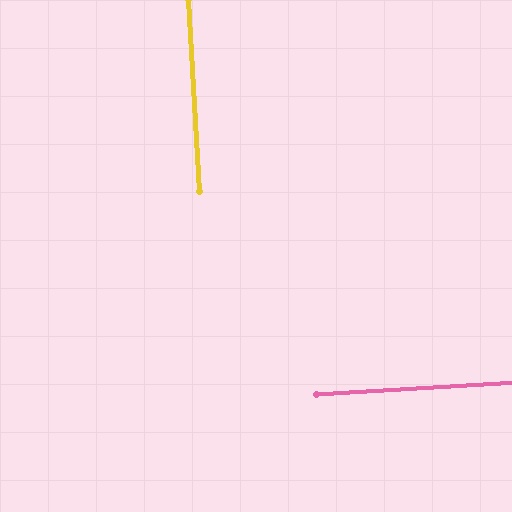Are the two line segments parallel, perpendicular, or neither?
Perpendicular — they meet at approximately 90°.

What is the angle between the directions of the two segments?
Approximately 90 degrees.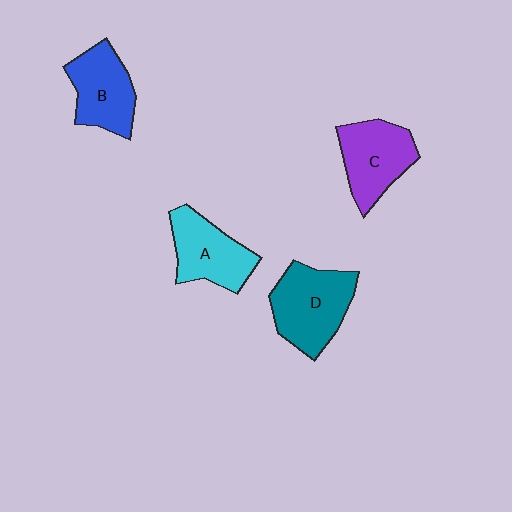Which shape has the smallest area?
Shape B (blue).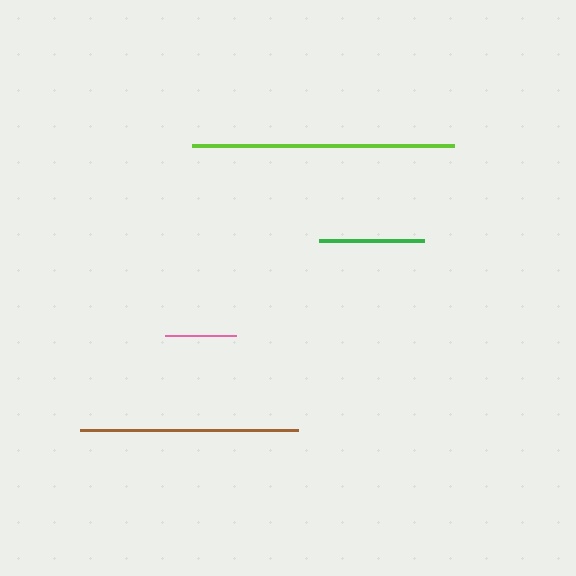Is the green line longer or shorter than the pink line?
The green line is longer than the pink line.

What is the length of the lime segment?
The lime segment is approximately 262 pixels long.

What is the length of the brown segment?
The brown segment is approximately 218 pixels long.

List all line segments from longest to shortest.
From longest to shortest: lime, brown, green, pink.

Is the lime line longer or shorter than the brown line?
The lime line is longer than the brown line.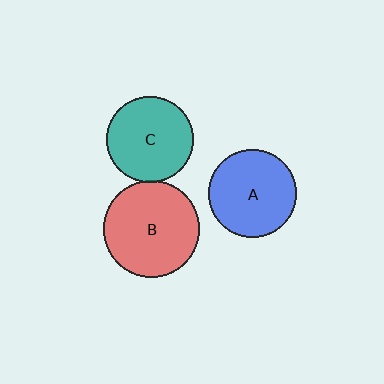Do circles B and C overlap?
Yes.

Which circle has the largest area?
Circle B (red).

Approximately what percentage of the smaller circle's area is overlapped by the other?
Approximately 5%.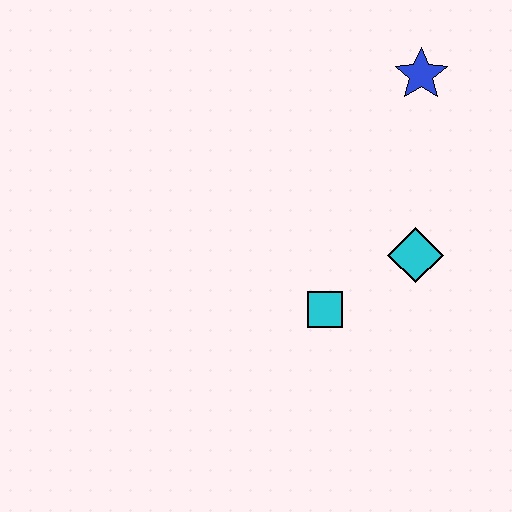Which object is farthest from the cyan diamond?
The blue star is farthest from the cyan diamond.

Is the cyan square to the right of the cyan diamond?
No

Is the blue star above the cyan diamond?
Yes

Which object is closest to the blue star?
The cyan diamond is closest to the blue star.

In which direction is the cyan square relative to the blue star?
The cyan square is below the blue star.